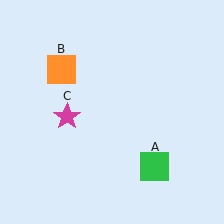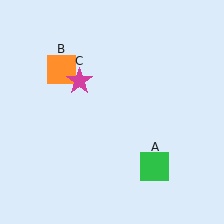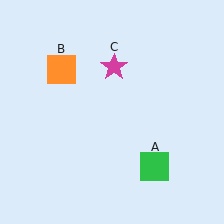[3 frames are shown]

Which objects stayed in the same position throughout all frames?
Green square (object A) and orange square (object B) remained stationary.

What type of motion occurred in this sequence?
The magenta star (object C) rotated clockwise around the center of the scene.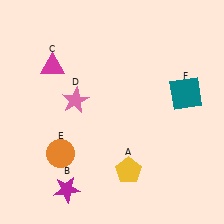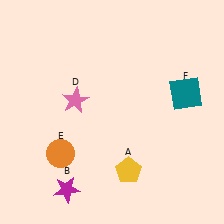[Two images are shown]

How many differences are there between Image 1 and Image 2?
There is 1 difference between the two images.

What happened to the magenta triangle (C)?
The magenta triangle (C) was removed in Image 2. It was in the top-left area of Image 1.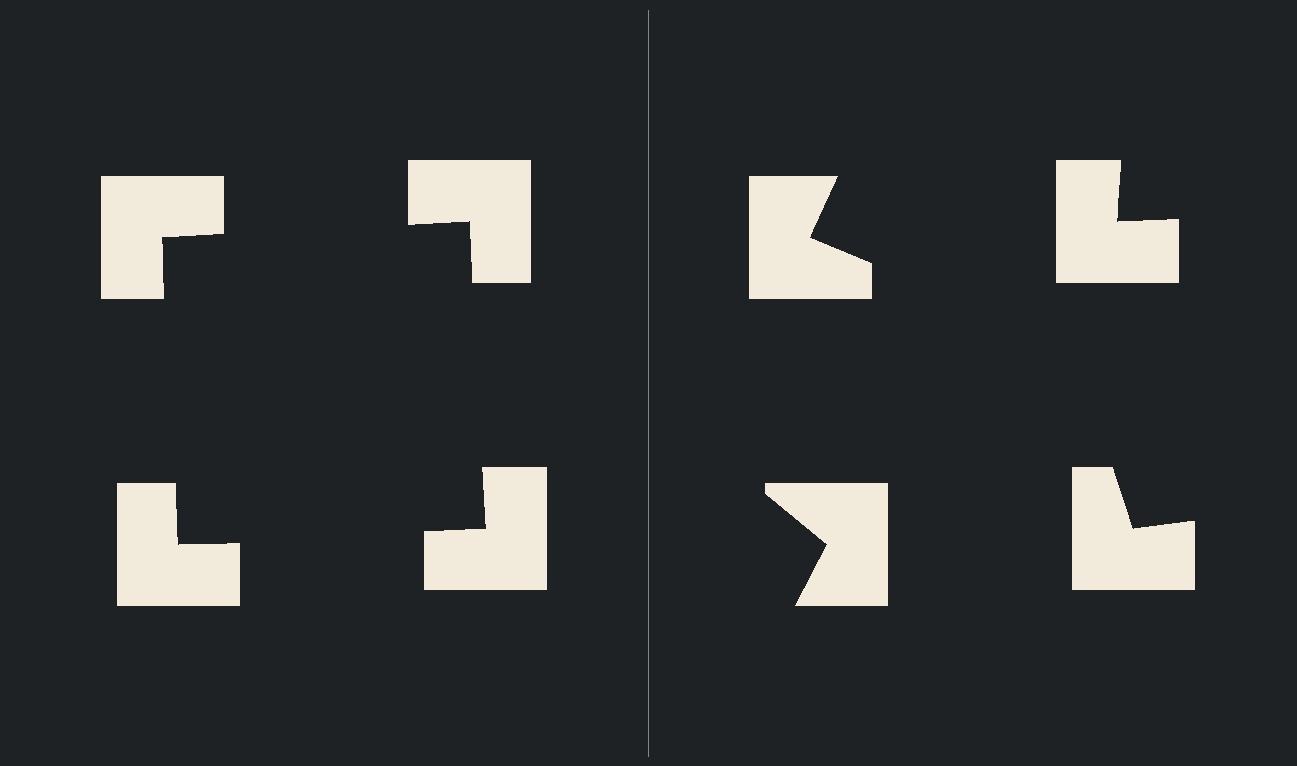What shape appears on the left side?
An illusory square.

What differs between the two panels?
The notched squares are positioned identically on both sides; only the wedge orientations differ. On the left they align to a square; on the right they are misaligned.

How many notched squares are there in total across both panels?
8 — 4 on each side.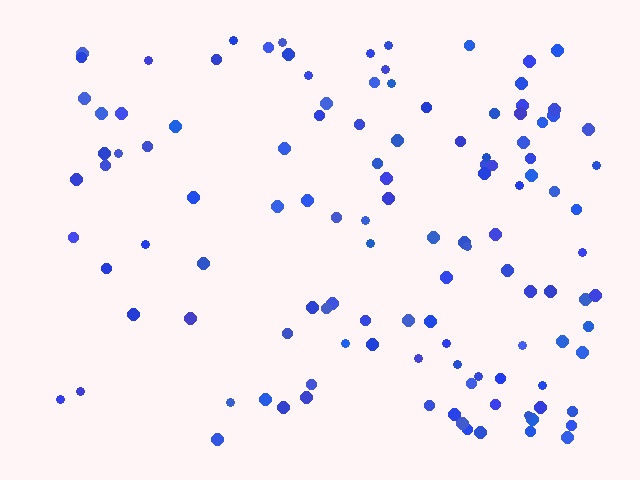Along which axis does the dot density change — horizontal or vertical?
Horizontal.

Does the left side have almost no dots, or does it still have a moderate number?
Still a moderate number, just noticeably fewer than the right.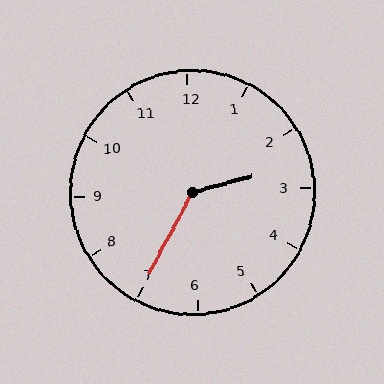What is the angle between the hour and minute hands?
Approximately 132 degrees.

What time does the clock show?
2:35.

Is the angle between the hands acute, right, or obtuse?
It is obtuse.